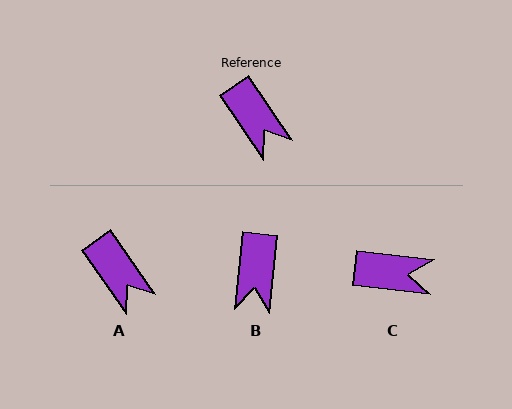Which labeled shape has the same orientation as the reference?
A.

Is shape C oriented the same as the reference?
No, it is off by about 49 degrees.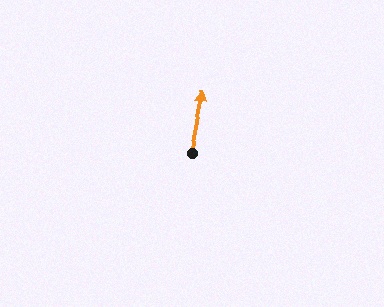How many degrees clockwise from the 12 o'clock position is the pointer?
Approximately 12 degrees.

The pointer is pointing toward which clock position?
Roughly 12 o'clock.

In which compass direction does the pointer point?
North.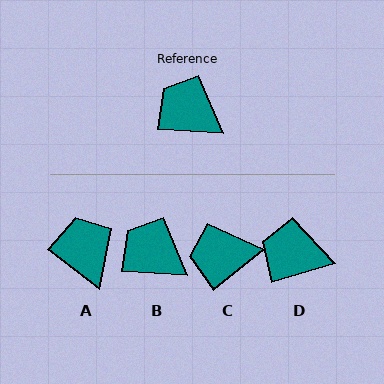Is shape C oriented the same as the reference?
No, it is off by about 43 degrees.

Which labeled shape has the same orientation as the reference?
B.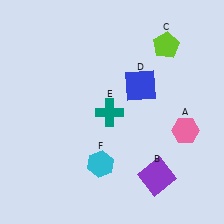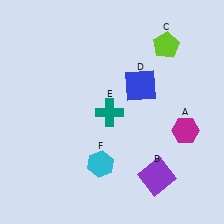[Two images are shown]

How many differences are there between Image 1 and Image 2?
There is 1 difference between the two images.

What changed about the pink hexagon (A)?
In Image 1, A is pink. In Image 2, it changed to magenta.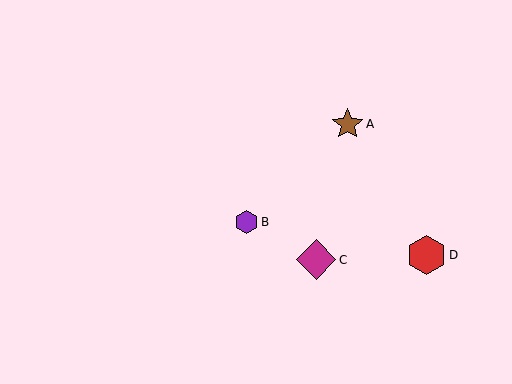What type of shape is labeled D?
Shape D is a red hexagon.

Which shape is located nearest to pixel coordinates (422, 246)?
The red hexagon (labeled D) at (426, 255) is nearest to that location.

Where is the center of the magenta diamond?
The center of the magenta diamond is at (316, 260).